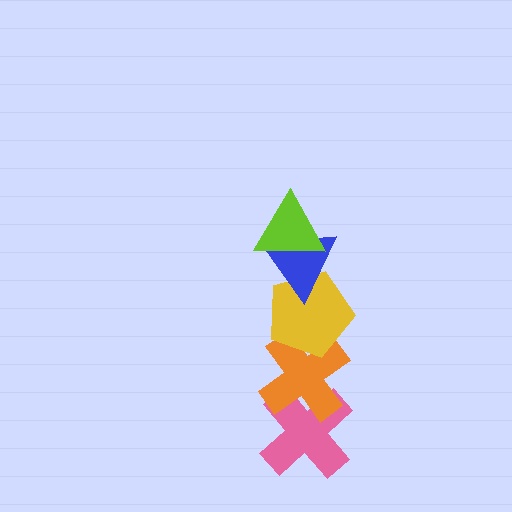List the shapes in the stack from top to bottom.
From top to bottom: the lime triangle, the blue triangle, the yellow pentagon, the orange cross, the pink cross.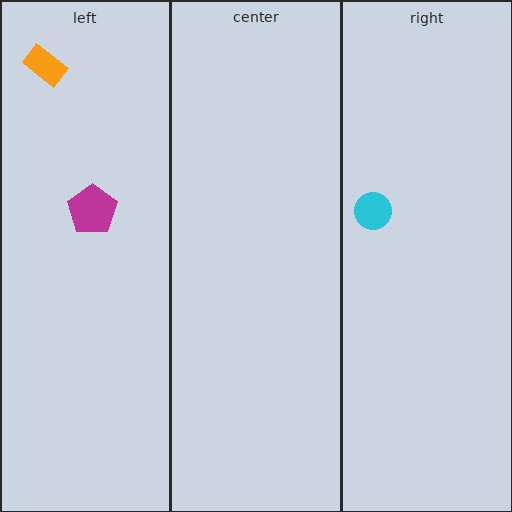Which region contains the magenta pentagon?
The left region.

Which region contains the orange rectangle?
The left region.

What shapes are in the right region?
The cyan circle.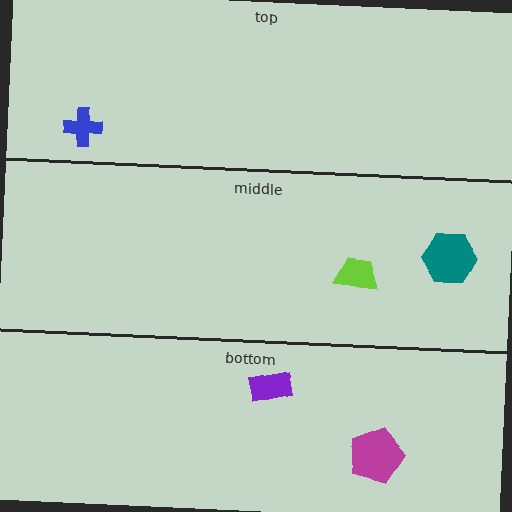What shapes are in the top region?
The blue cross.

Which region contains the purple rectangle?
The bottom region.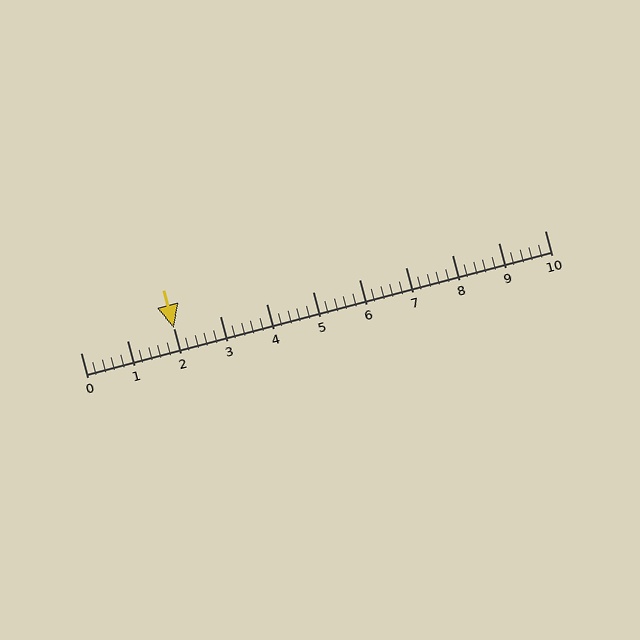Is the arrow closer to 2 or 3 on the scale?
The arrow is closer to 2.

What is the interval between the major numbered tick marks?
The major tick marks are spaced 1 units apart.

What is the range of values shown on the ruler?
The ruler shows values from 0 to 10.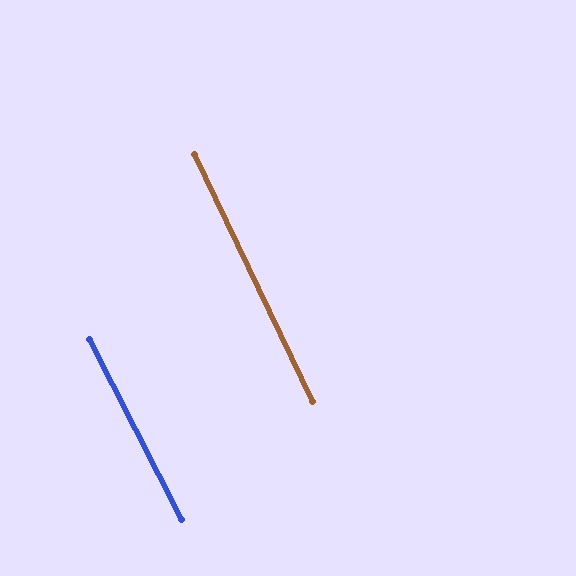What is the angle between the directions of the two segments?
Approximately 2 degrees.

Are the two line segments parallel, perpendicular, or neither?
Parallel — their directions differ by only 1.5°.